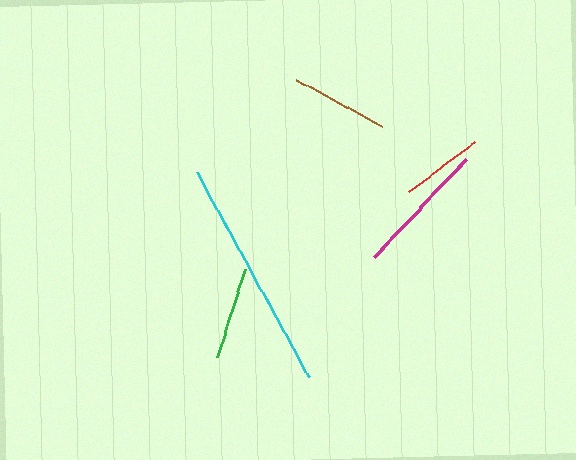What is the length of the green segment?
The green segment is approximately 92 pixels long.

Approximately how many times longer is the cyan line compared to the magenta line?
The cyan line is approximately 1.7 times the length of the magenta line.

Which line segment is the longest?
The cyan line is the longest at approximately 233 pixels.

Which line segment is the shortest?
The red line is the shortest at approximately 83 pixels.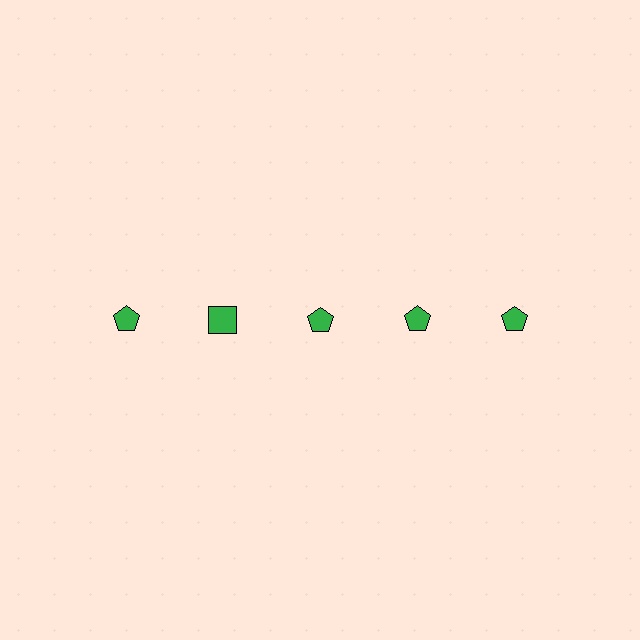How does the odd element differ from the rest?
It has a different shape: square instead of pentagon.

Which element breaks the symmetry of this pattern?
The green square in the top row, second from left column breaks the symmetry. All other shapes are green pentagons.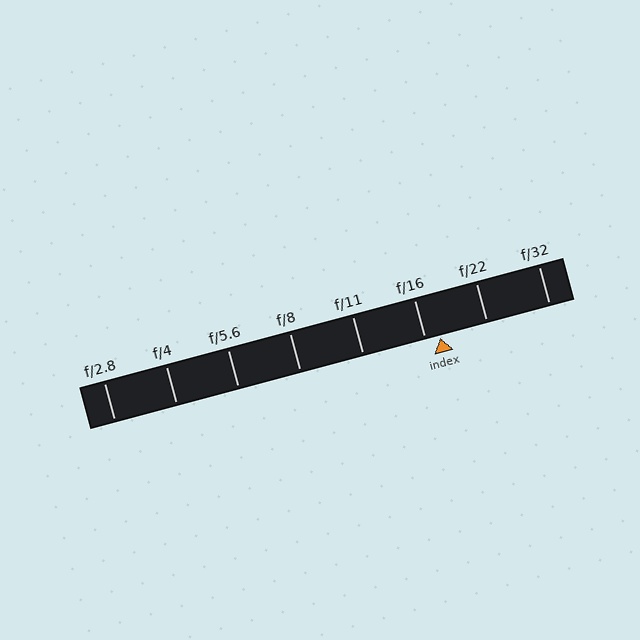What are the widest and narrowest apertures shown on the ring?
The widest aperture shown is f/2.8 and the narrowest is f/32.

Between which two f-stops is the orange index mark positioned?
The index mark is between f/16 and f/22.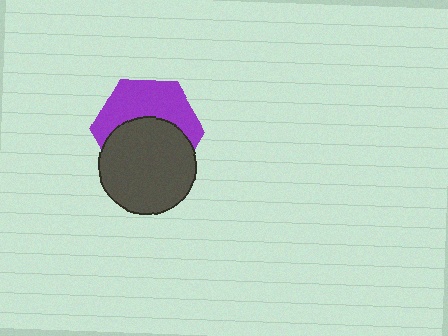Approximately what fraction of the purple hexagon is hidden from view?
Roughly 53% of the purple hexagon is hidden behind the dark gray circle.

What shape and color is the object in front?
The object in front is a dark gray circle.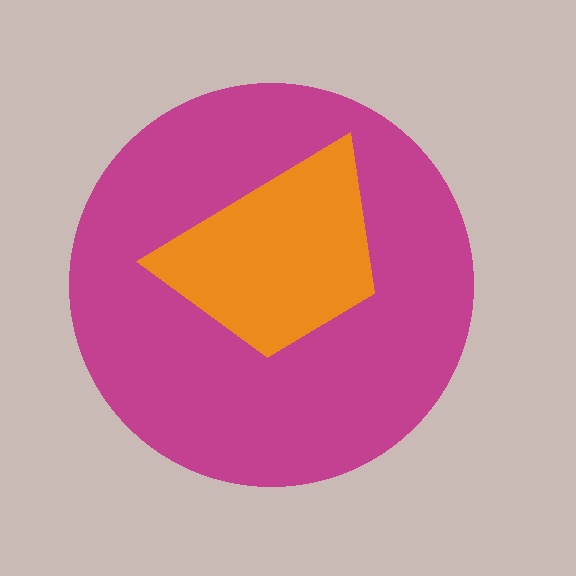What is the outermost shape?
The magenta circle.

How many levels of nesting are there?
2.